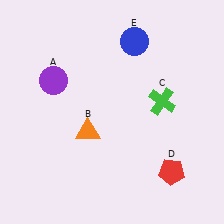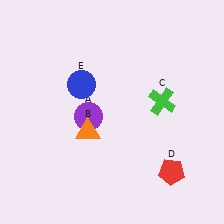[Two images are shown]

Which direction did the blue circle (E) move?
The blue circle (E) moved left.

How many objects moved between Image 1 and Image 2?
2 objects moved between the two images.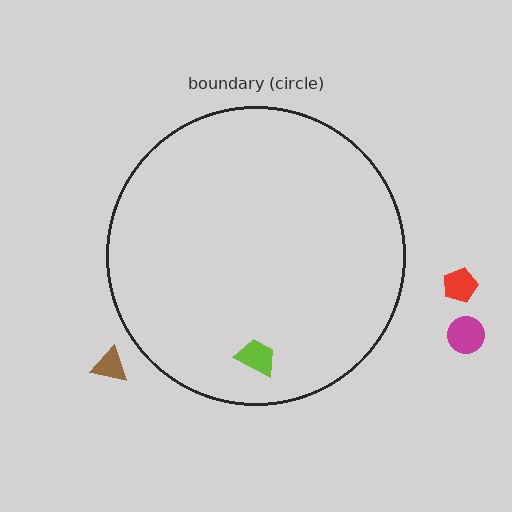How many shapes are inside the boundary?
1 inside, 3 outside.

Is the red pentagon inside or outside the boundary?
Outside.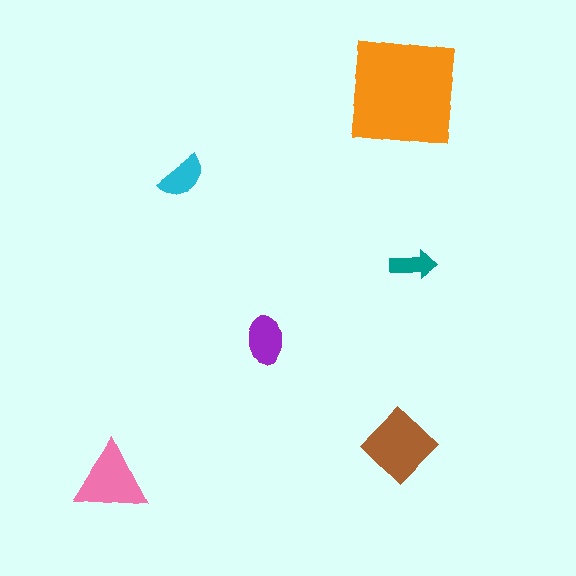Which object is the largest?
The orange square.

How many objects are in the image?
There are 6 objects in the image.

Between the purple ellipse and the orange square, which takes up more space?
The orange square.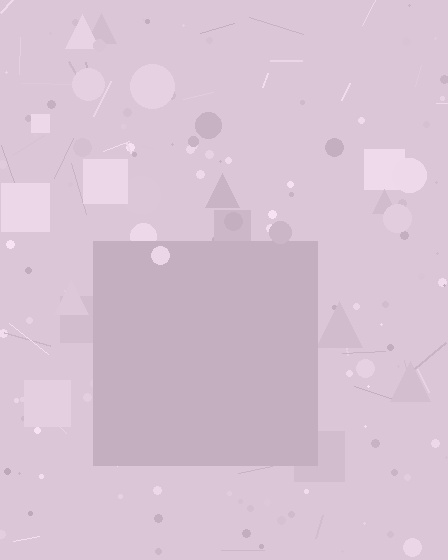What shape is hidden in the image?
A square is hidden in the image.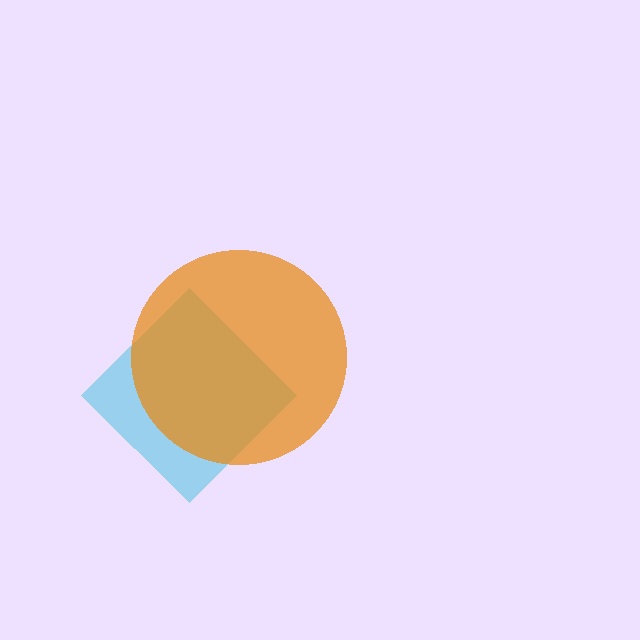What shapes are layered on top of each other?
The layered shapes are: a cyan diamond, an orange circle.